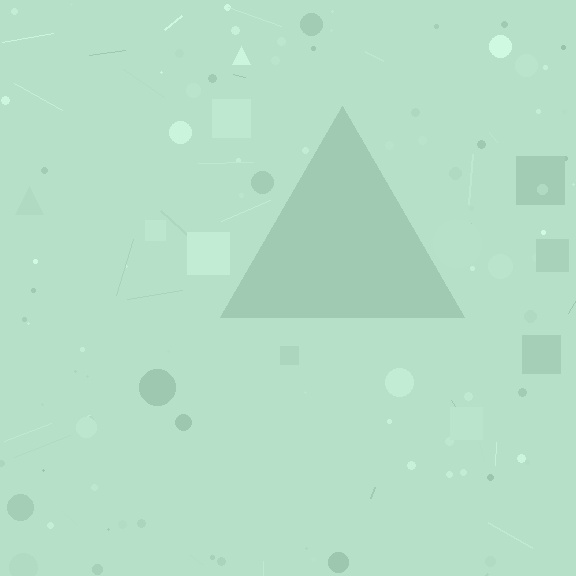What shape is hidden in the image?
A triangle is hidden in the image.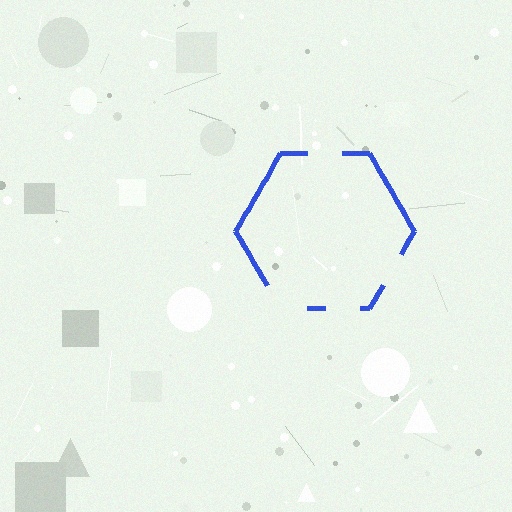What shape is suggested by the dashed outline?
The dashed outline suggests a hexagon.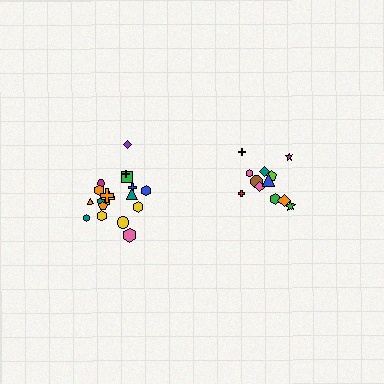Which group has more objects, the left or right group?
The left group.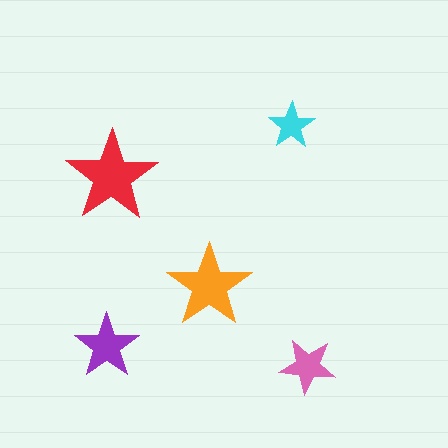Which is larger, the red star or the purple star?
The red one.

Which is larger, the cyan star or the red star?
The red one.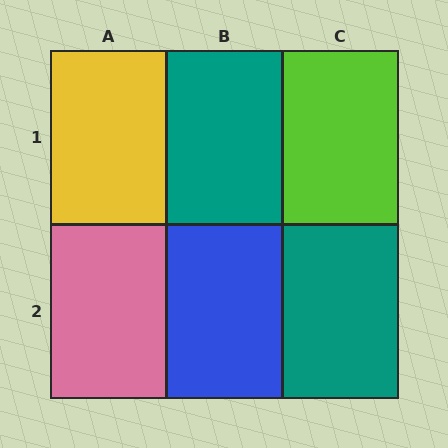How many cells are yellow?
1 cell is yellow.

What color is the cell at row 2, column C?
Teal.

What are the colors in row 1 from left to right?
Yellow, teal, lime.